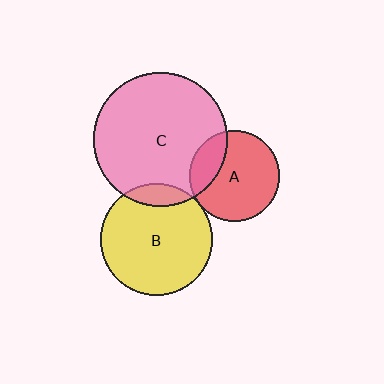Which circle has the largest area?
Circle C (pink).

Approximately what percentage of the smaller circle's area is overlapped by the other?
Approximately 10%.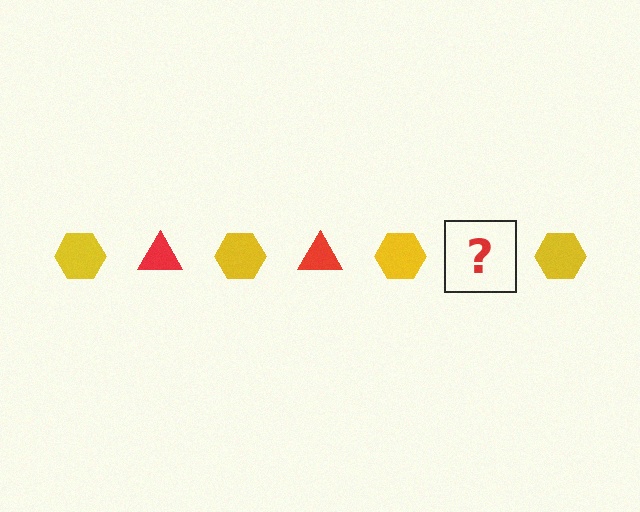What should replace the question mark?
The question mark should be replaced with a red triangle.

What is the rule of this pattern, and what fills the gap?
The rule is that the pattern alternates between yellow hexagon and red triangle. The gap should be filled with a red triangle.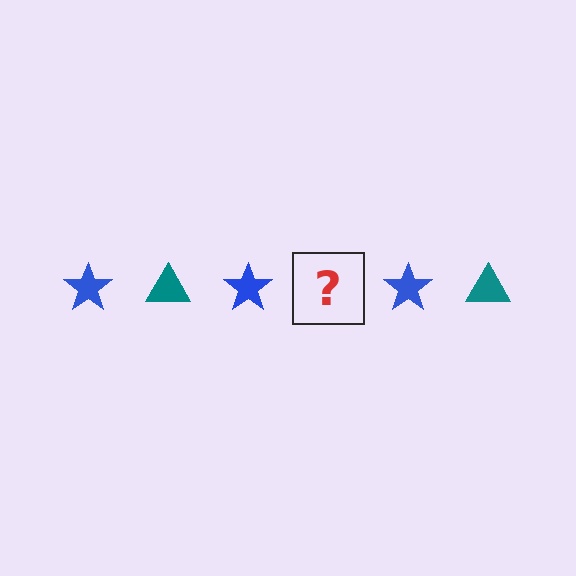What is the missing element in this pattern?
The missing element is a teal triangle.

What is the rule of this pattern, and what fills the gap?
The rule is that the pattern alternates between blue star and teal triangle. The gap should be filled with a teal triangle.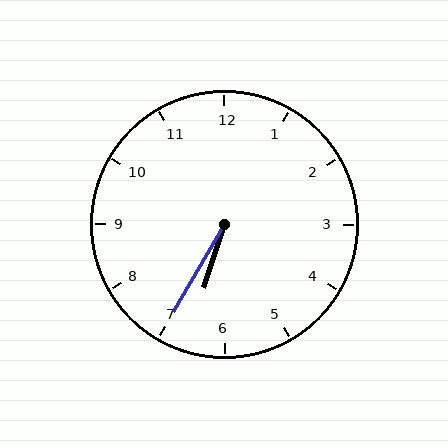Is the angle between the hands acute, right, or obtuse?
It is acute.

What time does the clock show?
6:35.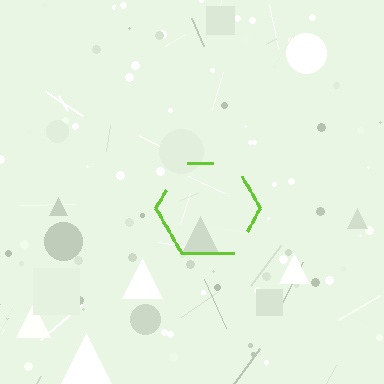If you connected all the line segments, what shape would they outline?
They would outline a hexagon.